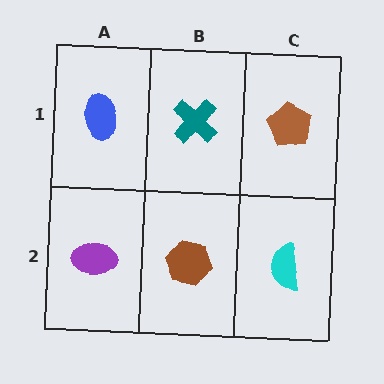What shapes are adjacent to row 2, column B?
A teal cross (row 1, column B), a purple ellipse (row 2, column A), a cyan semicircle (row 2, column C).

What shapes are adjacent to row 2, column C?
A brown pentagon (row 1, column C), a brown hexagon (row 2, column B).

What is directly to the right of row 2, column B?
A cyan semicircle.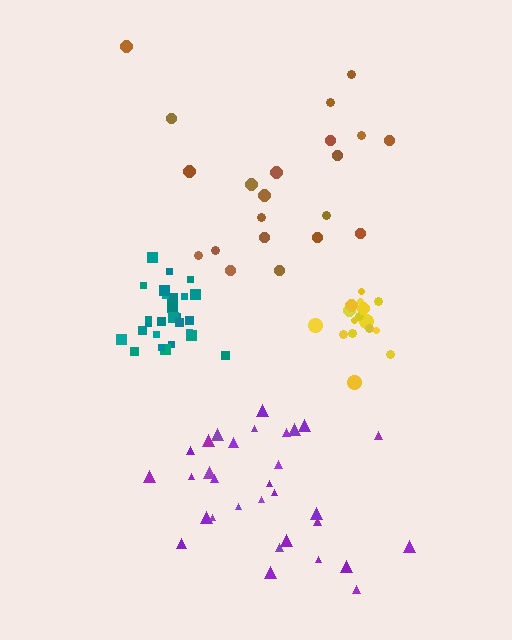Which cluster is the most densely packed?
Teal.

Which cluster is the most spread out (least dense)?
Brown.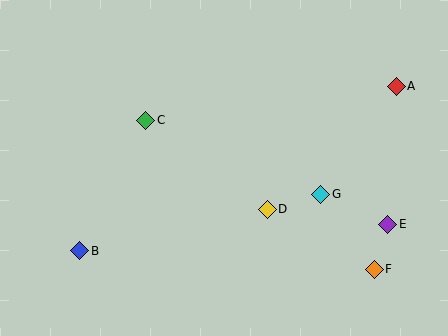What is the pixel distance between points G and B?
The distance between G and B is 247 pixels.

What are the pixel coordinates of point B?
Point B is at (80, 251).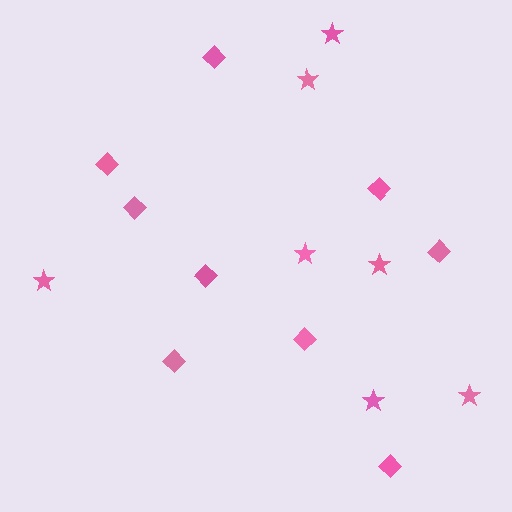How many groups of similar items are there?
There are 2 groups: one group of diamonds (9) and one group of stars (7).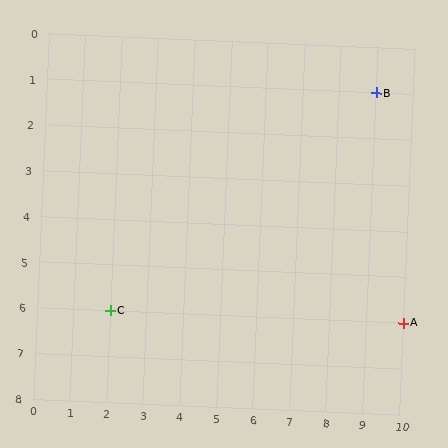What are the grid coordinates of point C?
Point C is at grid coordinates (2, 6).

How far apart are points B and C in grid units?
Points B and C are 7 columns and 5 rows apart (about 8.6 grid units diagonally).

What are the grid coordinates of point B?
Point B is at grid coordinates (9, 1).